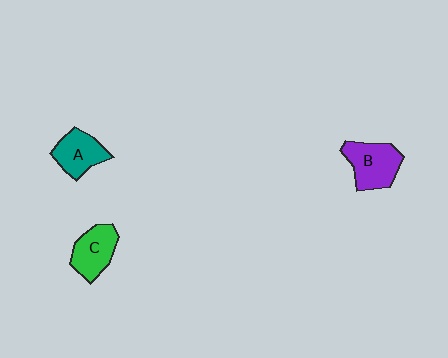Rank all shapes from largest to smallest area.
From largest to smallest: B (purple), C (green), A (teal).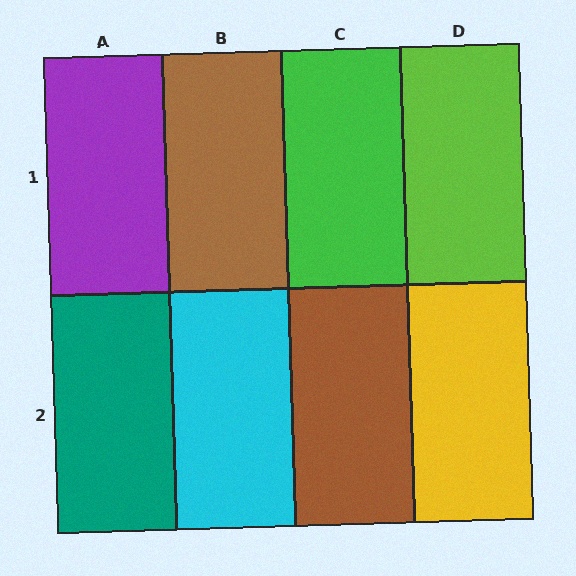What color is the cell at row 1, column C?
Green.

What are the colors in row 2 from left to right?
Teal, cyan, brown, yellow.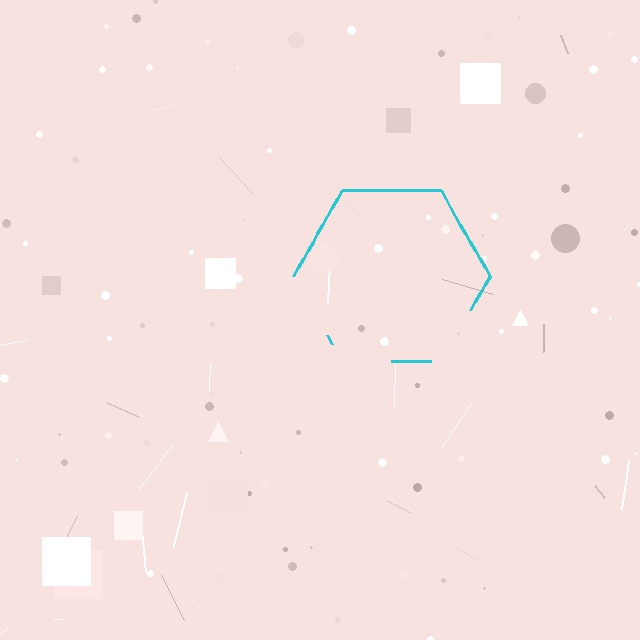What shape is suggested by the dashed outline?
The dashed outline suggests a hexagon.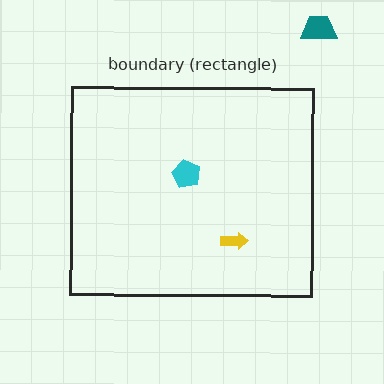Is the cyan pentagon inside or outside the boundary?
Inside.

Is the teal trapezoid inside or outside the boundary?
Outside.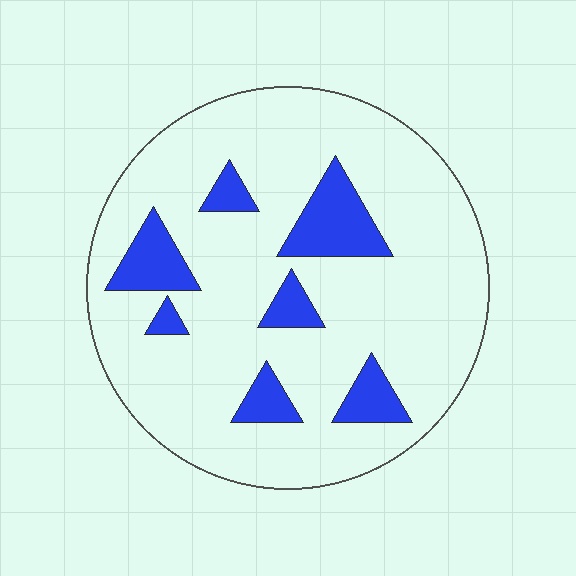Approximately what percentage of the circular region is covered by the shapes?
Approximately 15%.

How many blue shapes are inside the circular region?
7.